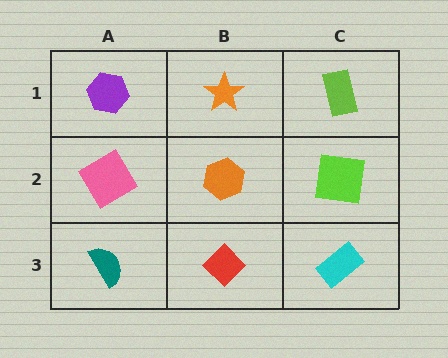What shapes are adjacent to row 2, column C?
A lime rectangle (row 1, column C), a cyan rectangle (row 3, column C), an orange hexagon (row 2, column B).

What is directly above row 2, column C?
A lime rectangle.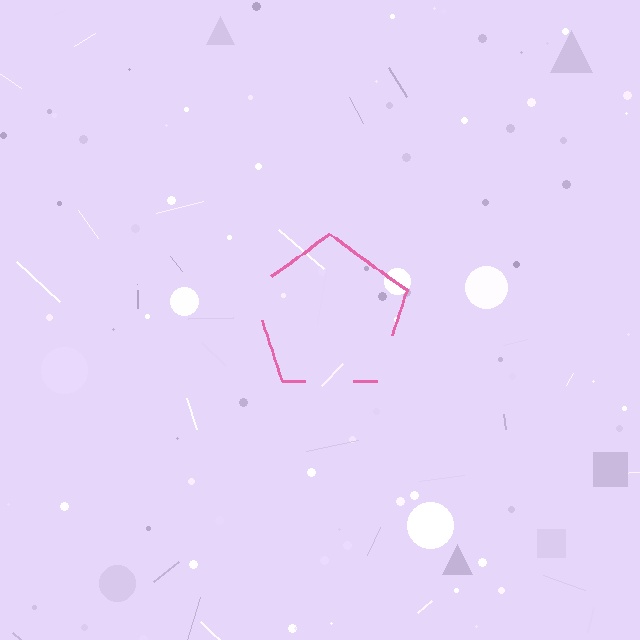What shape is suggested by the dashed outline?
The dashed outline suggests a pentagon.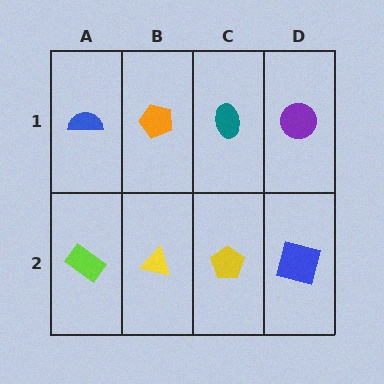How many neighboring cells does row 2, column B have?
3.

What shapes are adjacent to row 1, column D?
A blue square (row 2, column D), a teal ellipse (row 1, column C).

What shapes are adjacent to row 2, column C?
A teal ellipse (row 1, column C), a yellow triangle (row 2, column B), a blue square (row 2, column D).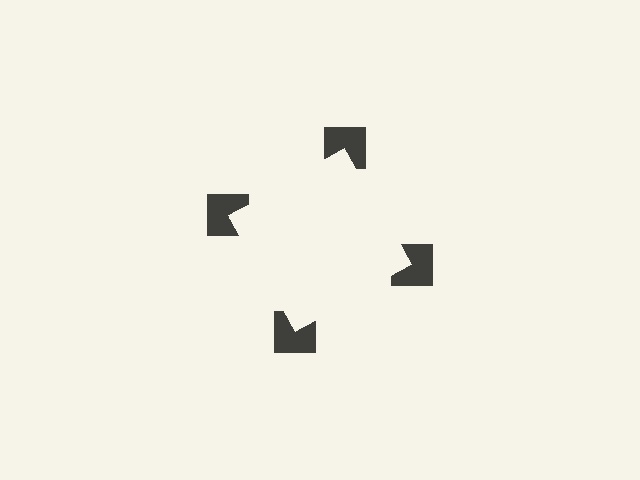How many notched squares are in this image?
There are 4 — one at each vertex of the illusory square.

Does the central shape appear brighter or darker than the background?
It typically appears slightly brighter than the background, even though no actual brightness change is drawn.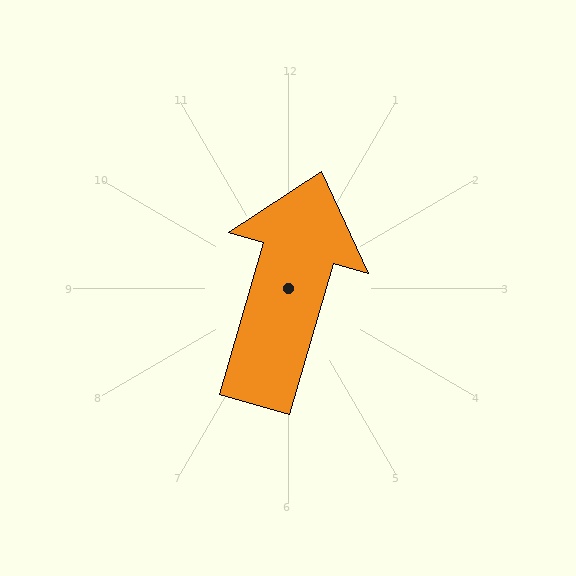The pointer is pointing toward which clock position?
Roughly 1 o'clock.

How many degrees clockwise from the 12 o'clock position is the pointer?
Approximately 16 degrees.